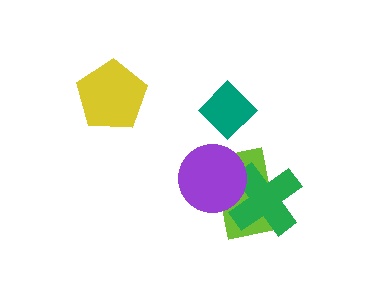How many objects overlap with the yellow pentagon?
0 objects overlap with the yellow pentagon.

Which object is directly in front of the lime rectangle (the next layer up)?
The green cross is directly in front of the lime rectangle.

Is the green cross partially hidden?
Yes, it is partially covered by another shape.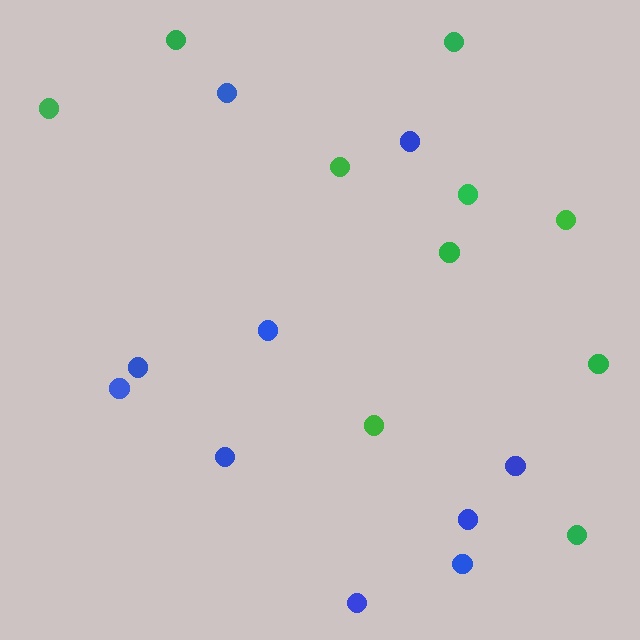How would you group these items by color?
There are 2 groups: one group of green circles (10) and one group of blue circles (10).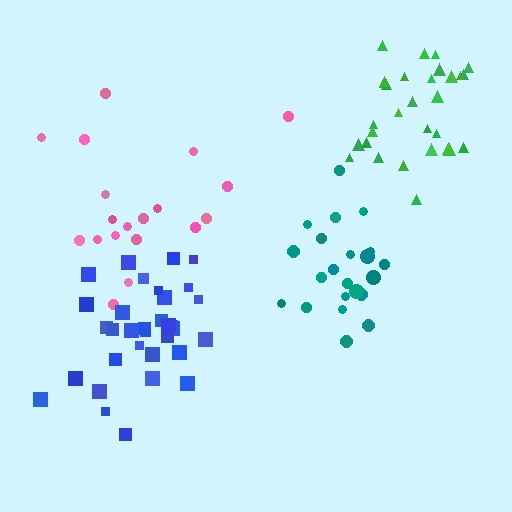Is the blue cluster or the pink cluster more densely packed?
Blue.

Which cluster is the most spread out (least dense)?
Pink.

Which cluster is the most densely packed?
Blue.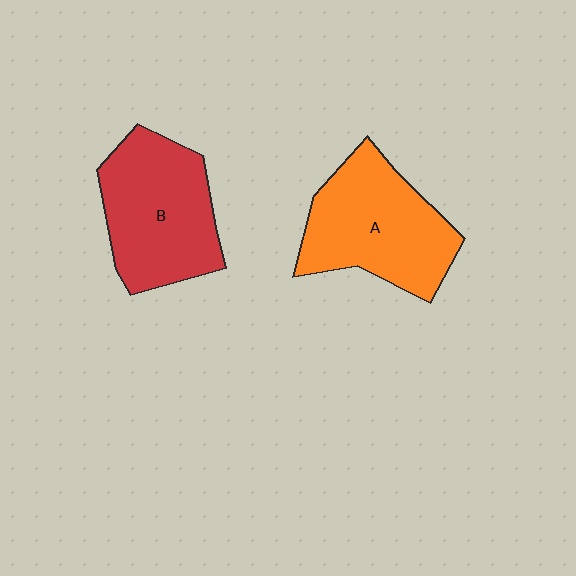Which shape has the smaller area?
Shape B (red).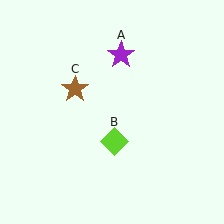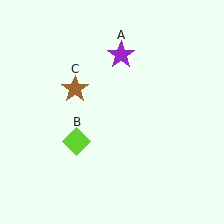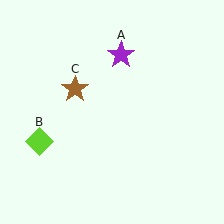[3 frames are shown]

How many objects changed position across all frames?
1 object changed position: lime diamond (object B).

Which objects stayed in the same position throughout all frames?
Purple star (object A) and brown star (object C) remained stationary.